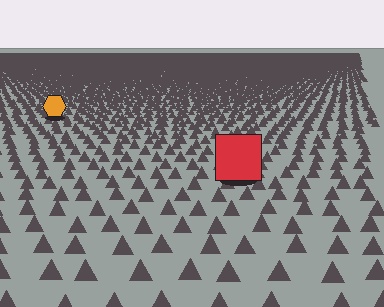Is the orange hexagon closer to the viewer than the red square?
No. The red square is closer — you can tell from the texture gradient: the ground texture is coarser near it.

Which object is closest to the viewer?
The red square is closest. The texture marks near it are larger and more spread out.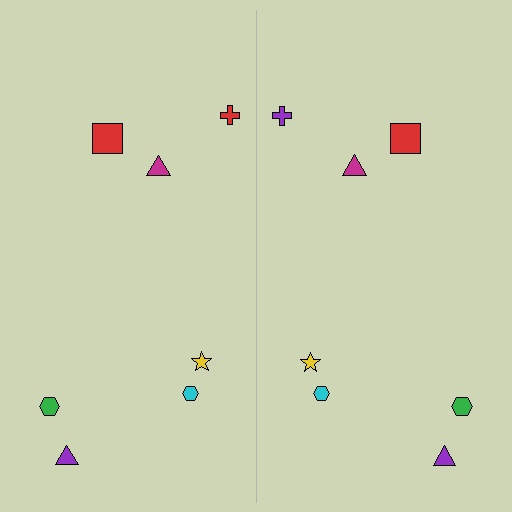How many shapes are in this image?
There are 14 shapes in this image.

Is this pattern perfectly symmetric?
No, the pattern is not perfectly symmetric. The purple cross on the right side breaks the symmetry — its mirror counterpart is red.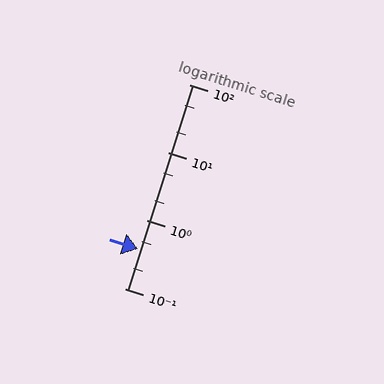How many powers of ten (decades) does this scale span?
The scale spans 3 decades, from 0.1 to 100.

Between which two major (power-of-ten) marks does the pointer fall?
The pointer is between 0.1 and 1.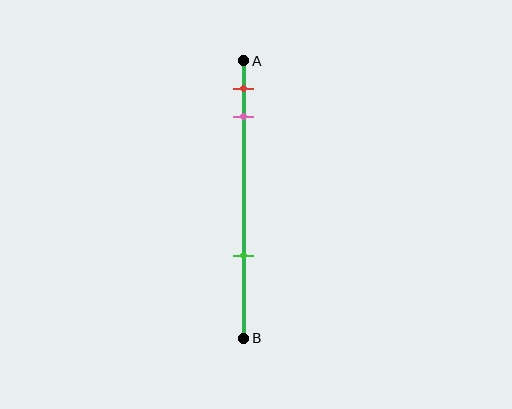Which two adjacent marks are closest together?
The red and pink marks are the closest adjacent pair.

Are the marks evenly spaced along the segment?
No, the marks are not evenly spaced.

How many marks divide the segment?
There are 3 marks dividing the segment.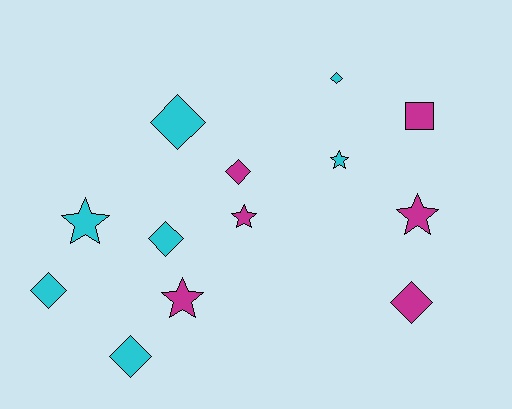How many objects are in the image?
There are 13 objects.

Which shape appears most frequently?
Diamond, with 7 objects.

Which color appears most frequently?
Cyan, with 7 objects.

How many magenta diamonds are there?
There are 2 magenta diamonds.